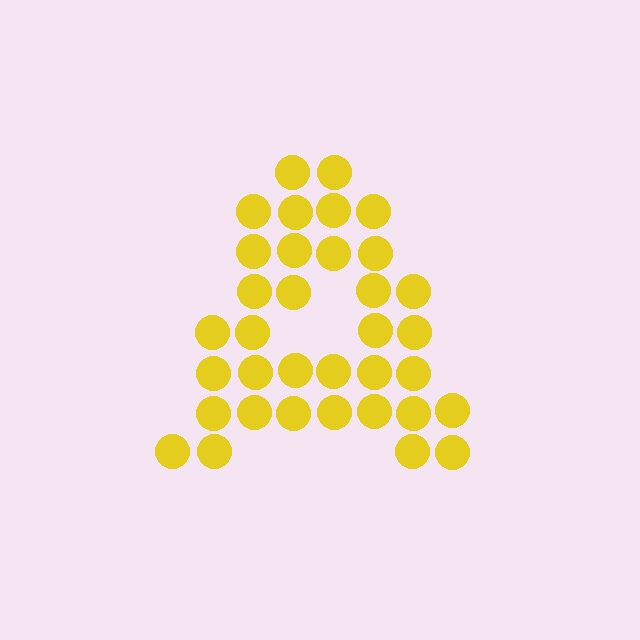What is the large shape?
The large shape is the letter A.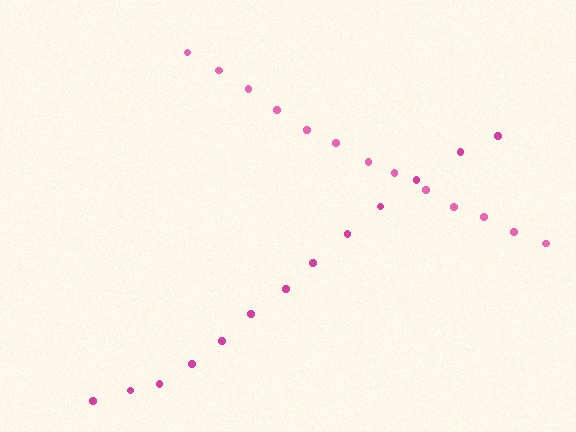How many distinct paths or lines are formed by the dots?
There are 2 distinct paths.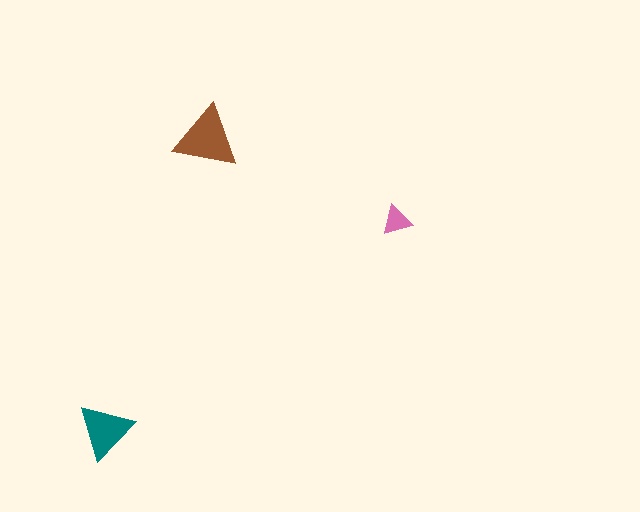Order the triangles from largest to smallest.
the brown one, the teal one, the pink one.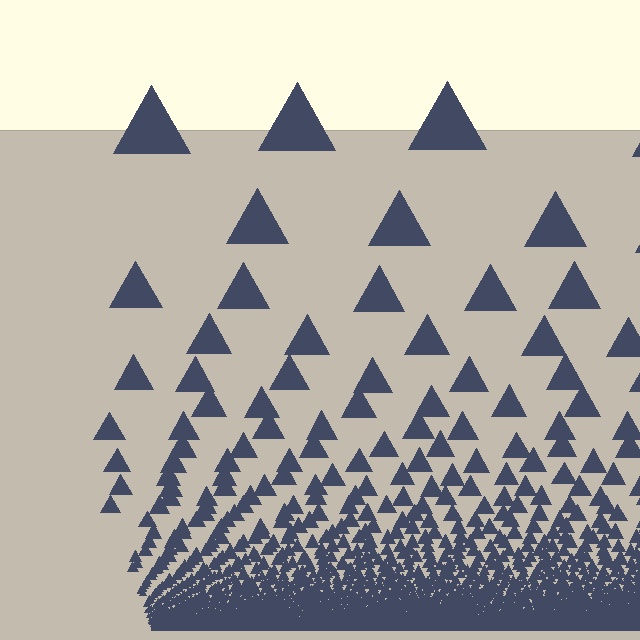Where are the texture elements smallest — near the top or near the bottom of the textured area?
Near the bottom.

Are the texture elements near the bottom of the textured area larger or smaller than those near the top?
Smaller. The gradient is inverted — elements near the bottom are smaller and denser.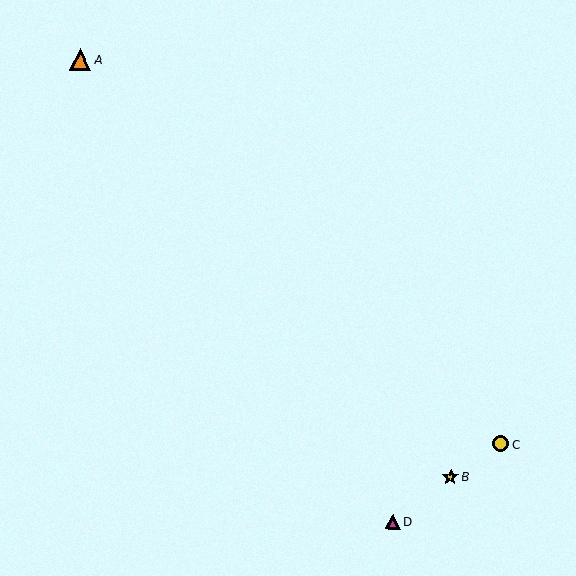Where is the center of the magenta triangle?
The center of the magenta triangle is at (393, 521).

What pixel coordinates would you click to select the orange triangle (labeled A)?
Click at (80, 60) to select the orange triangle A.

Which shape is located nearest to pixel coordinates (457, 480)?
The yellow star (labeled B) at (450, 477) is nearest to that location.